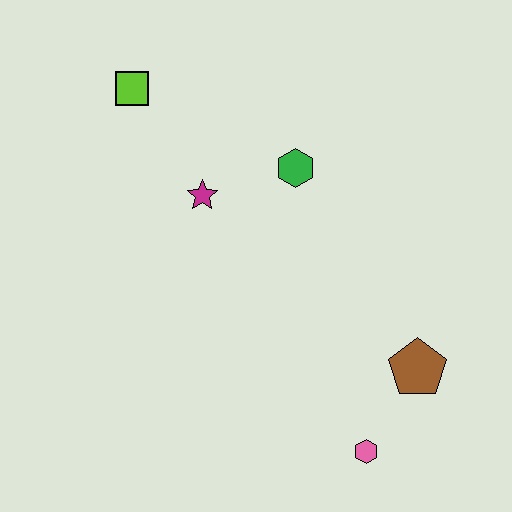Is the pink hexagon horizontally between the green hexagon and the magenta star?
No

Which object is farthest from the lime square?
The pink hexagon is farthest from the lime square.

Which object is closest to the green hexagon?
The magenta star is closest to the green hexagon.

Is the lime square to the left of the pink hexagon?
Yes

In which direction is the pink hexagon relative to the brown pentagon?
The pink hexagon is below the brown pentagon.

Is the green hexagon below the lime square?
Yes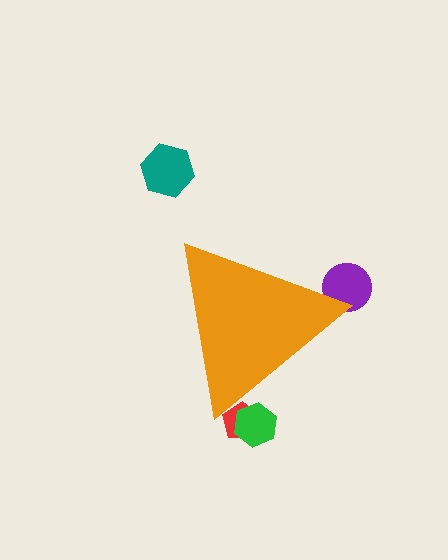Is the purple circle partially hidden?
Yes, the purple circle is partially hidden behind the orange triangle.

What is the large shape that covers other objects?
An orange triangle.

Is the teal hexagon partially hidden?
No, the teal hexagon is fully visible.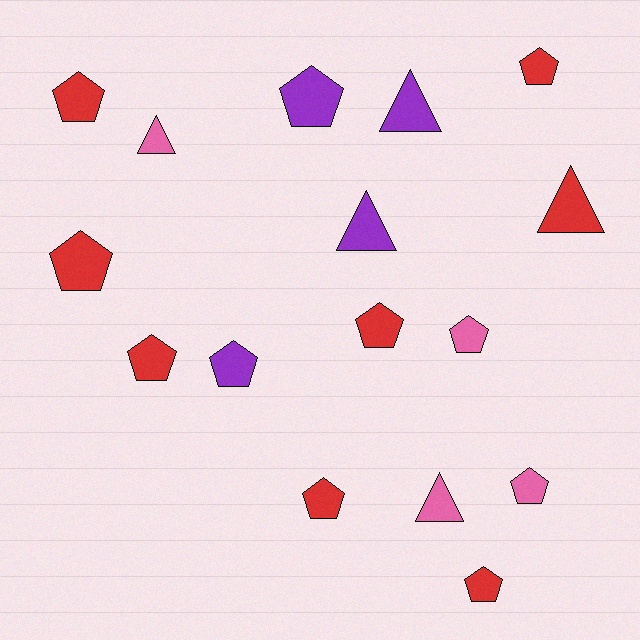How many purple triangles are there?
There are 2 purple triangles.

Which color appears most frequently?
Red, with 8 objects.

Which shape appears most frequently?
Pentagon, with 11 objects.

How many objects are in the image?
There are 16 objects.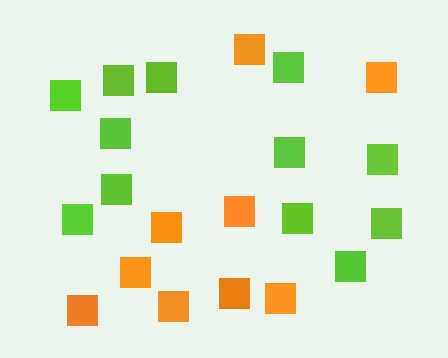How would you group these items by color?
There are 2 groups: one group of lime squares (12) and one group of orange squares (9).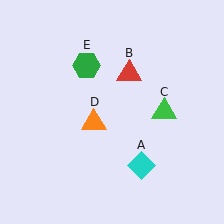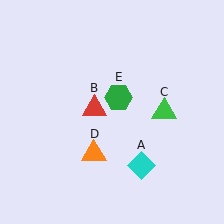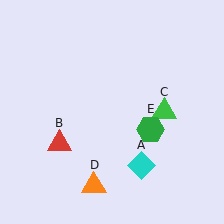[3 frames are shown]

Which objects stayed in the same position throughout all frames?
Cyan diamond (object A) and green triangle (object C) remained stationary.